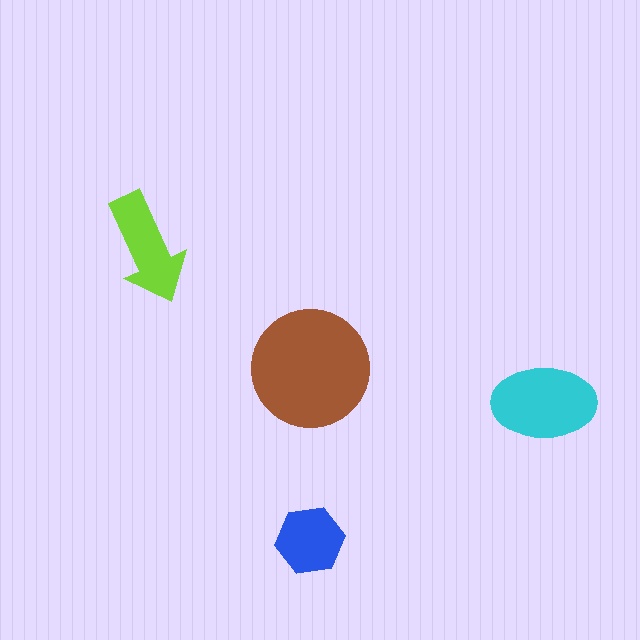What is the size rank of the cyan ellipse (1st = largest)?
2nd.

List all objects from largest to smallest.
The brown circle, the cyan ellipse, the lime arrow, the blue hexagon.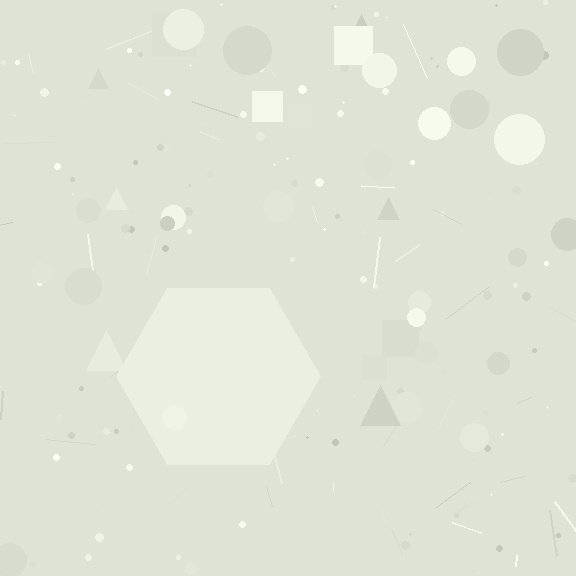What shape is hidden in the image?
A hexagon is hidden in the image.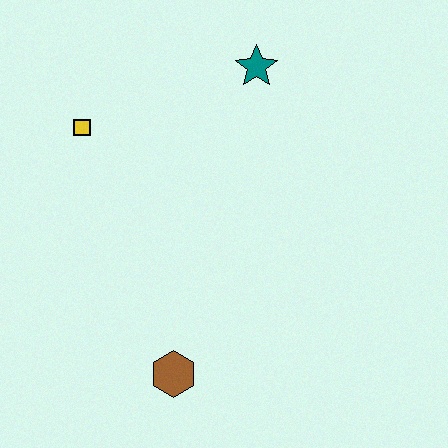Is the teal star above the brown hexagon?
Yes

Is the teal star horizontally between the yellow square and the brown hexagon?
No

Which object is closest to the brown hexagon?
The yellow square is closest to the brown hexagon.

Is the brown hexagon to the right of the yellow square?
Yes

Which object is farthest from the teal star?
The brown hexagon is farthest from the teal star.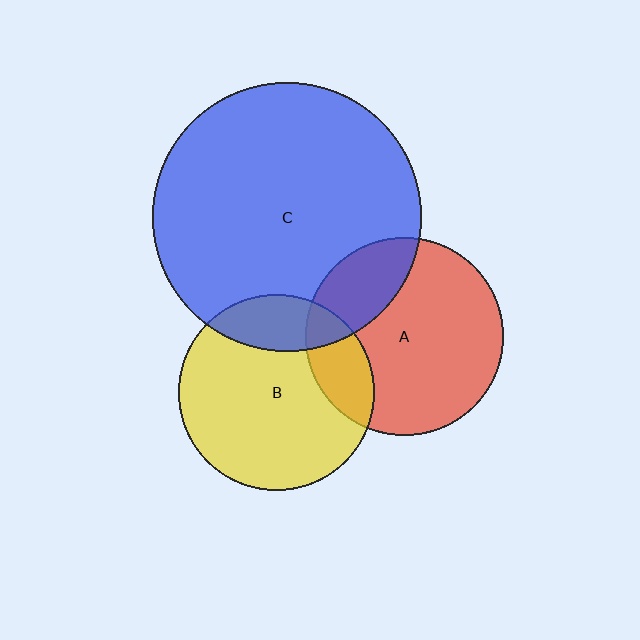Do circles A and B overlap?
Yes.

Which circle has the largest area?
Circle C (blue).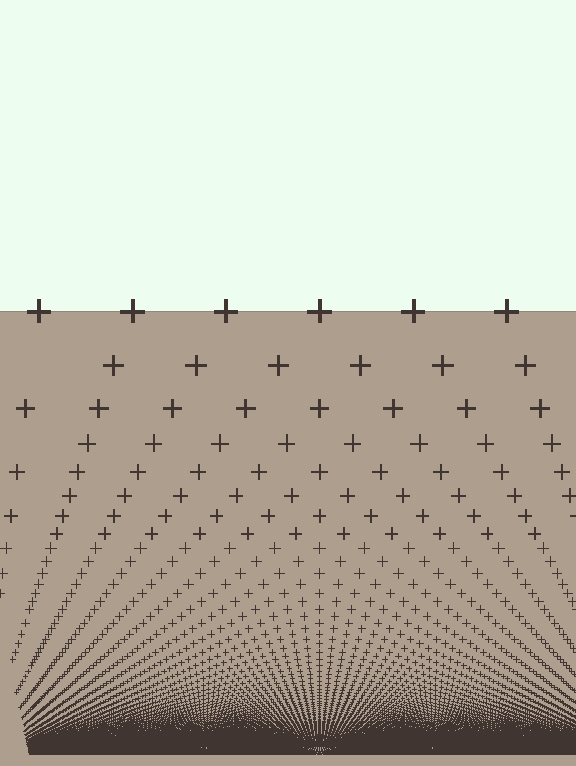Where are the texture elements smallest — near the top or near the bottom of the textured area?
Near the bottom.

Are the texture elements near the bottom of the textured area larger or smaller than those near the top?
Smaller. The gradient is inverted — elements near the bottom are smaller and denser.